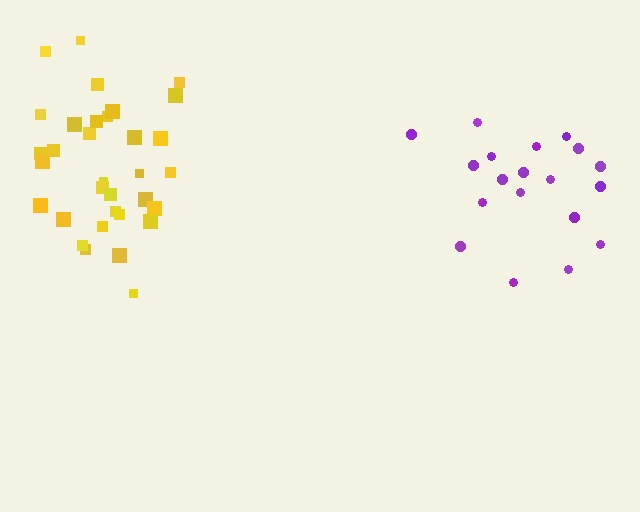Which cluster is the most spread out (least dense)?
Purple.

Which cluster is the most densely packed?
Yellow.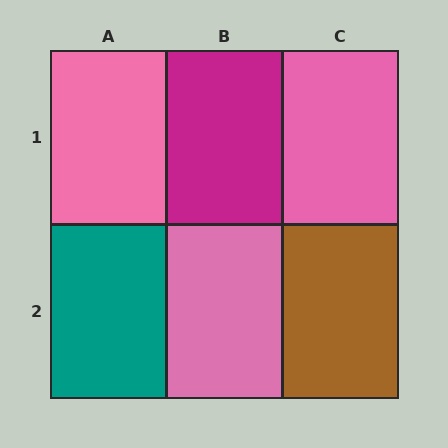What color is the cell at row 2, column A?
Teal.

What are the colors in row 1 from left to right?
Pink, magenta, pink.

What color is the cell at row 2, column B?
Pink.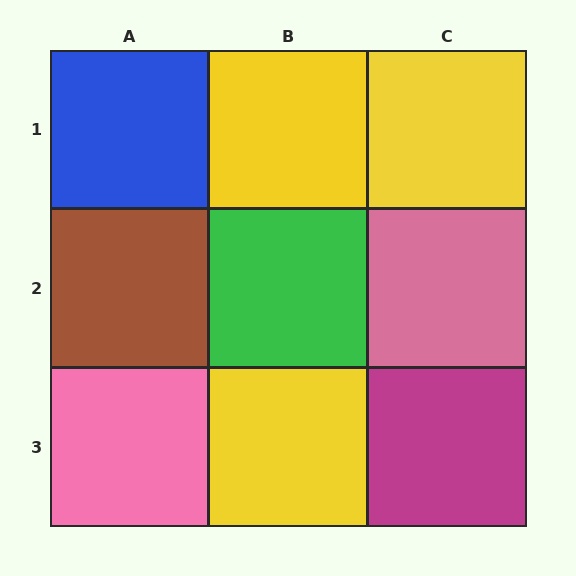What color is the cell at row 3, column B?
Yellow.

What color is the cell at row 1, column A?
Blue.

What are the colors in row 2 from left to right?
Brown, green, pink.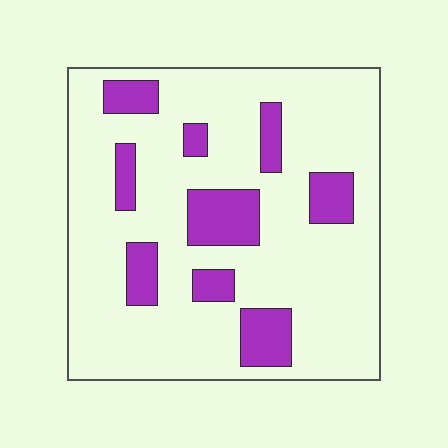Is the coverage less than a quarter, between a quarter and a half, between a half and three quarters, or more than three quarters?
Less than a quarter.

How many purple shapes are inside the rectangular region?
9.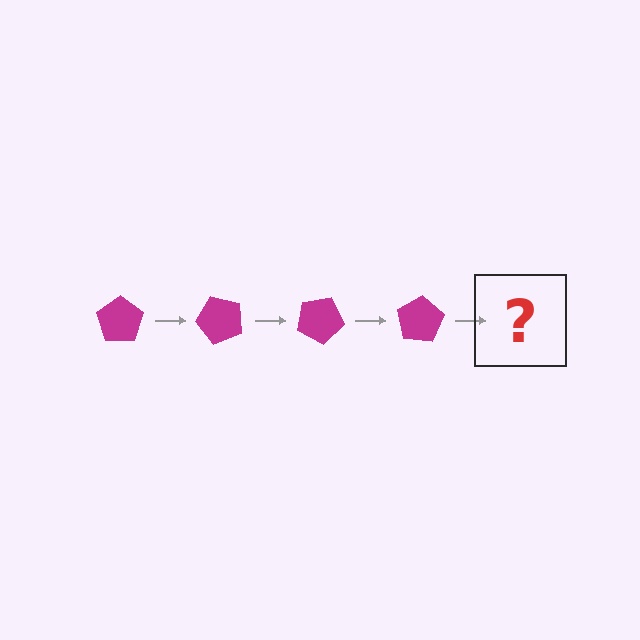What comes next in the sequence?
The next element should be a magenta pentagon rotated 200 degrees.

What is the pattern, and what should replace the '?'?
The pattern is that the pentagon rotates 50 degrees each step. The '?' should be a magenta pentagon rotated 200 degrees.